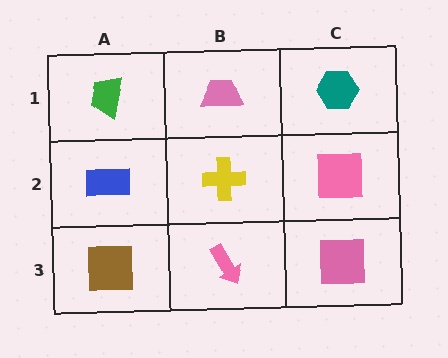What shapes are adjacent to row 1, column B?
A yellow cross (row 2, column B), a green trapezoid (row 1, column A), a teal hexagon (row 1, column C).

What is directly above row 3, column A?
A blue rectangle.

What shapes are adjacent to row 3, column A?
A blue rectangle (row 2, column A), a pink arrow (row 3, column B).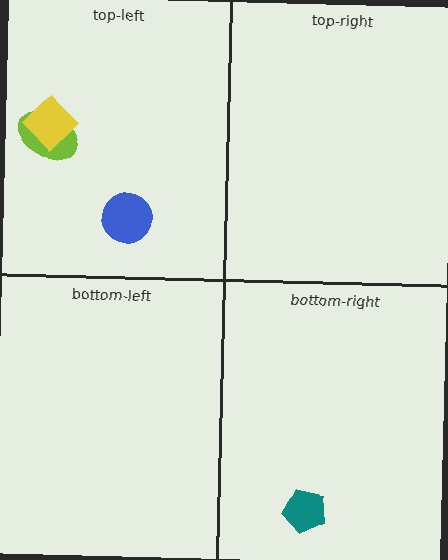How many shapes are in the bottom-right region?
1.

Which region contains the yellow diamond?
The top-left region.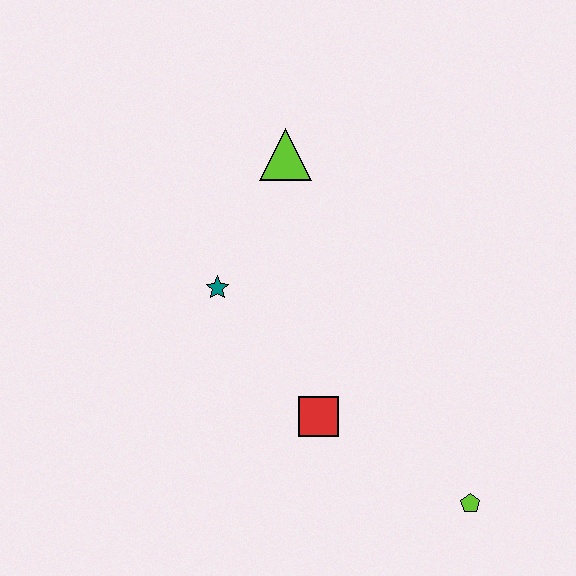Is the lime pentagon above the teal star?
No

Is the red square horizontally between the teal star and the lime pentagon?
Yes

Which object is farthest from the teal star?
The lime pentagon is farthest from the teal star.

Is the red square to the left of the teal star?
No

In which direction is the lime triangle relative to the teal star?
The lime triangle is above the teal star.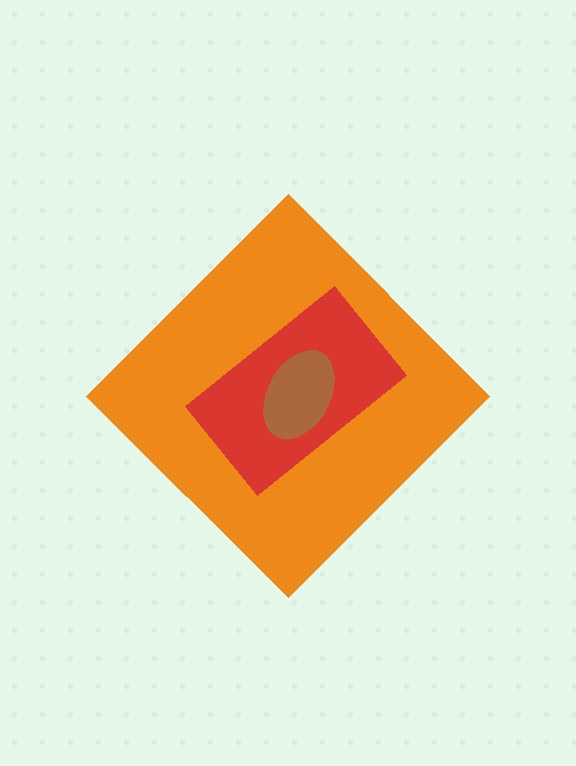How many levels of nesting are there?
3.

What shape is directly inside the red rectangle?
The brown ellipse.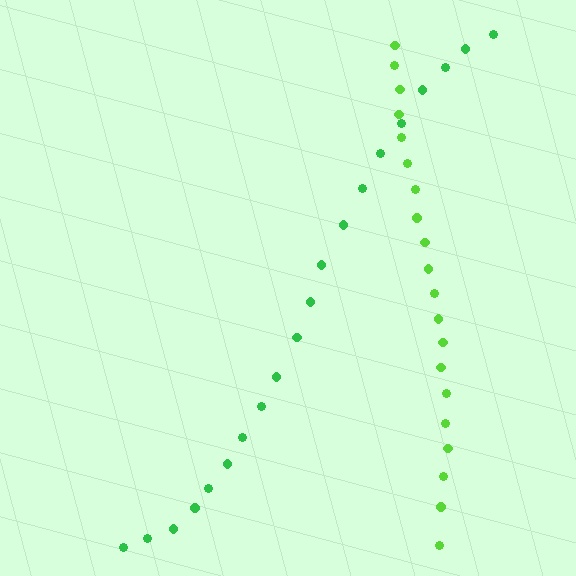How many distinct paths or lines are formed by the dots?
There are 2 distinct paths.